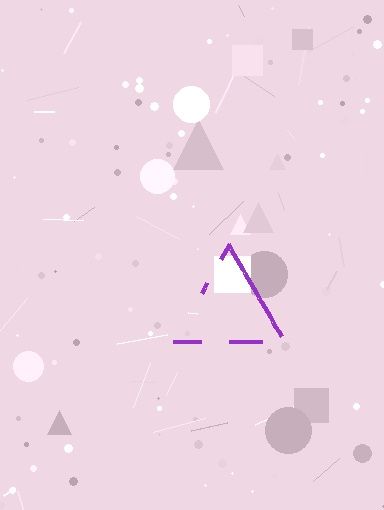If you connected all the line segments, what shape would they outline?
They would outline a triangle.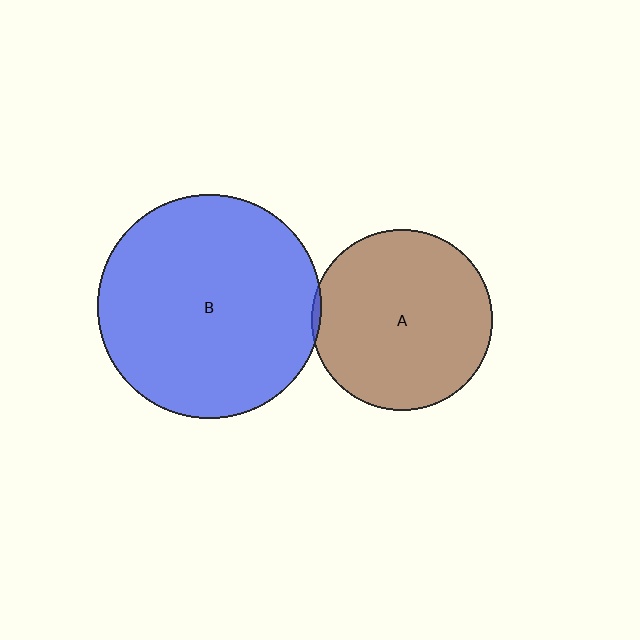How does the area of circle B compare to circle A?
Approximately 1.5 times.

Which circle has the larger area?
Circle B (blue).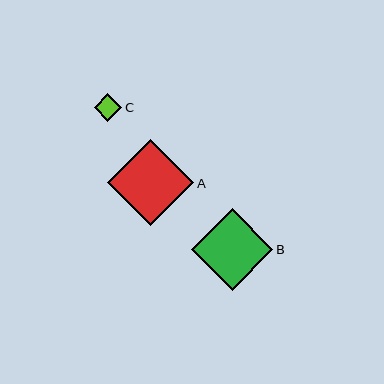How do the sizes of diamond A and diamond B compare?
Diamond A and diamond B are approximately the same size.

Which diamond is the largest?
Diamond A is the largest with a size of approximately 86 pixels.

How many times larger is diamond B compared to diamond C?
Diamond B is approximately 2.9 times the size of diamond C.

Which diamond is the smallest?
Diamond C is the smallest with a size of approximately 28 pixels.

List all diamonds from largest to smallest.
From largest to smallest: A, B, C.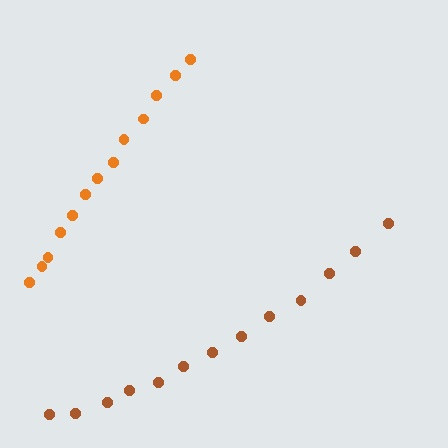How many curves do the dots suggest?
There are 2 distinct paths.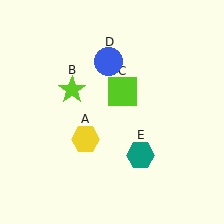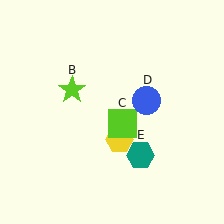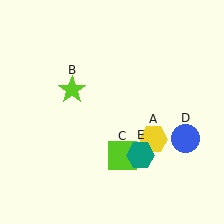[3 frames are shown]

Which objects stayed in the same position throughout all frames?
Lime star (object B) and teal hexagon (object E) remained stationary.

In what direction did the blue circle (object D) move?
The blue circle (object D) moved down and to the right.